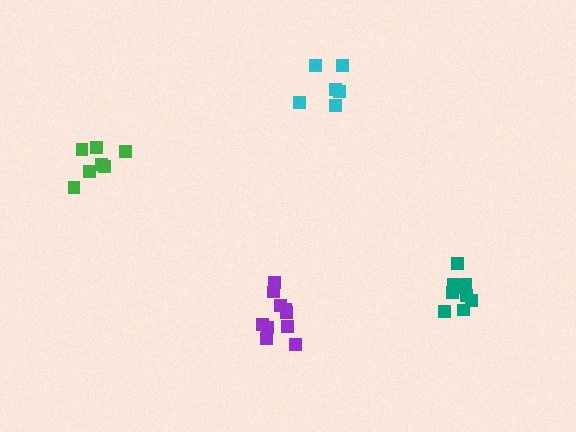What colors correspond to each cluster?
The clusters are colored: green, cyan, purple, teal.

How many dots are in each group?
Group 1: 7 dots, Group 2: 6 dots, Group 3: 10 dots, Group 4: 9 dots (32 total).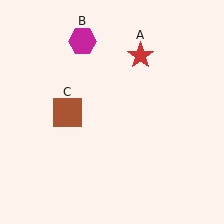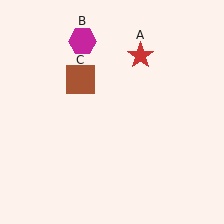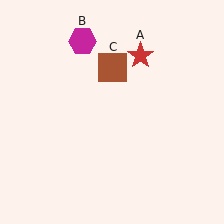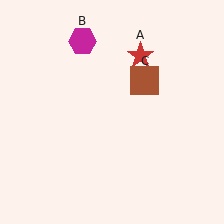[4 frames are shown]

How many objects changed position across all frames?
1 object changed position: brown square (object C).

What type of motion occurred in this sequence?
The brown square (object C) rotated clockwise around the center of the scene.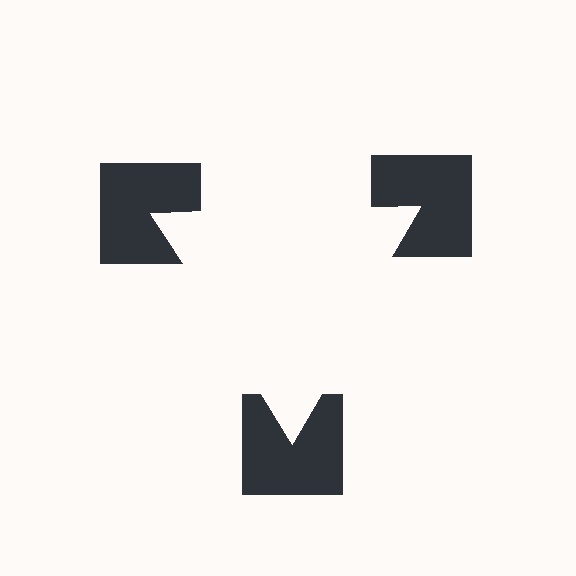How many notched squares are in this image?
There are 3 — one at each vertex of the illusory triangle.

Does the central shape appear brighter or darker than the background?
It typically appears slightly brighter than the background, even though no actual brightness change is drawn.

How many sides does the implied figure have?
3 sides.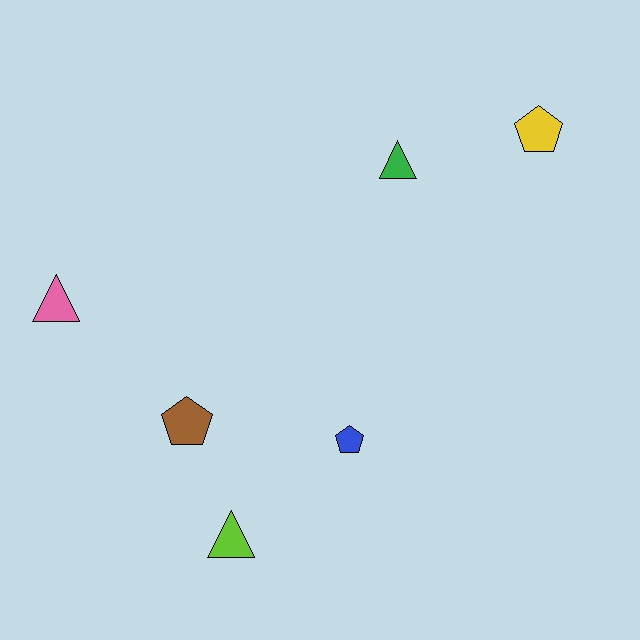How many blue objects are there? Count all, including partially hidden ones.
There is 1 blue object.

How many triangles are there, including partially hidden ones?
There are 3 triangles.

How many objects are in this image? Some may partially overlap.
There are 6 objects.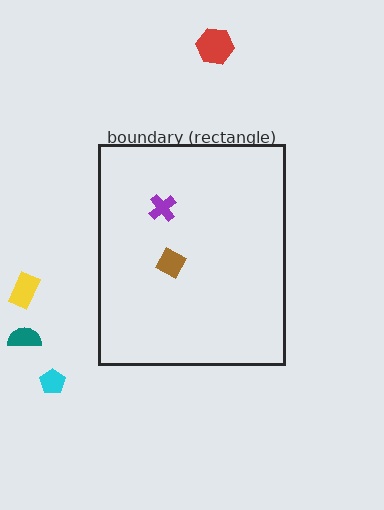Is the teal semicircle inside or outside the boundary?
Outside.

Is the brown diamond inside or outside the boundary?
Inside.